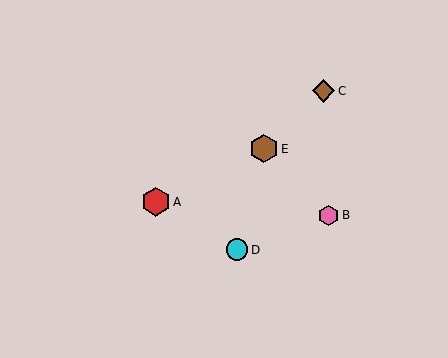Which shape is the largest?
The red hexagon (labeled A) is the largest.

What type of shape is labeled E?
Shape E is a brown hexagon.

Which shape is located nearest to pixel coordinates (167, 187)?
The red hexagon (labeled A) at (156, 202) is nearest to that location.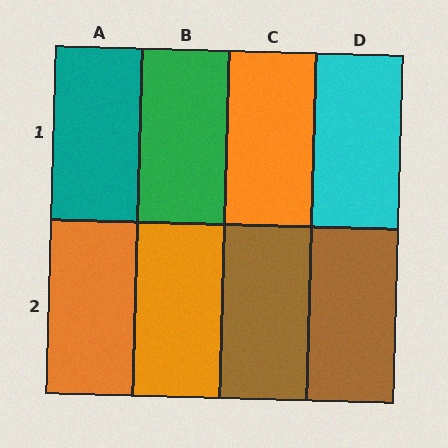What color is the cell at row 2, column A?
Orange.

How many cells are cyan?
1 cell is cyan.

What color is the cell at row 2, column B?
Orange.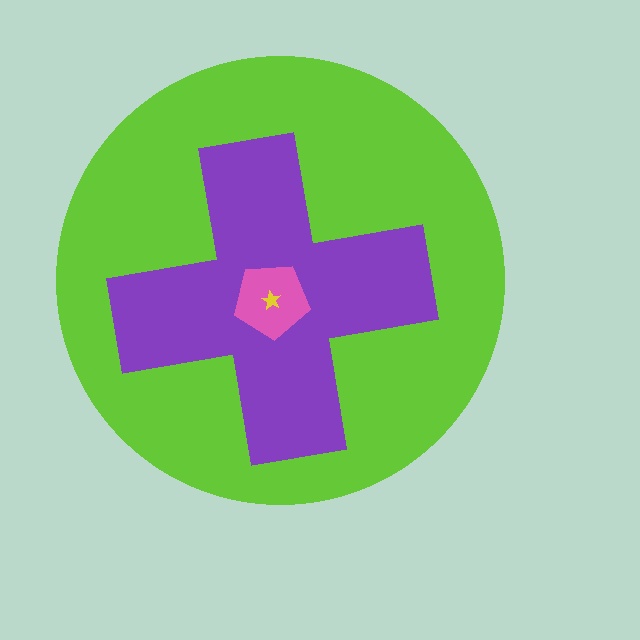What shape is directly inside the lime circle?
The purple cross.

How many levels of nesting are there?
4.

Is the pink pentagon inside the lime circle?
Yes.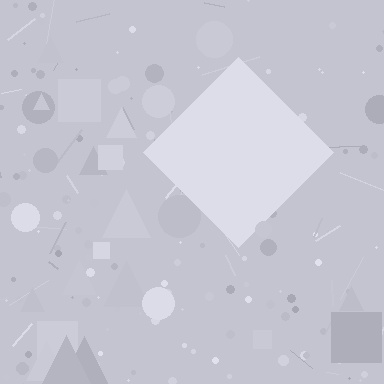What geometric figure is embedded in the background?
A diamond is embedded in the background.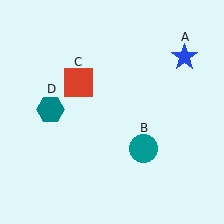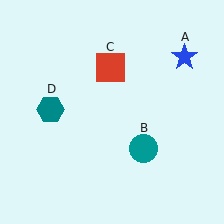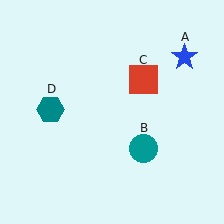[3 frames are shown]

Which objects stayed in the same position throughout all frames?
Blue star (object A) and teal circle (object B) and teal hexagon (object D) remained stationary.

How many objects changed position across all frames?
1 object changed position: red square (object C).